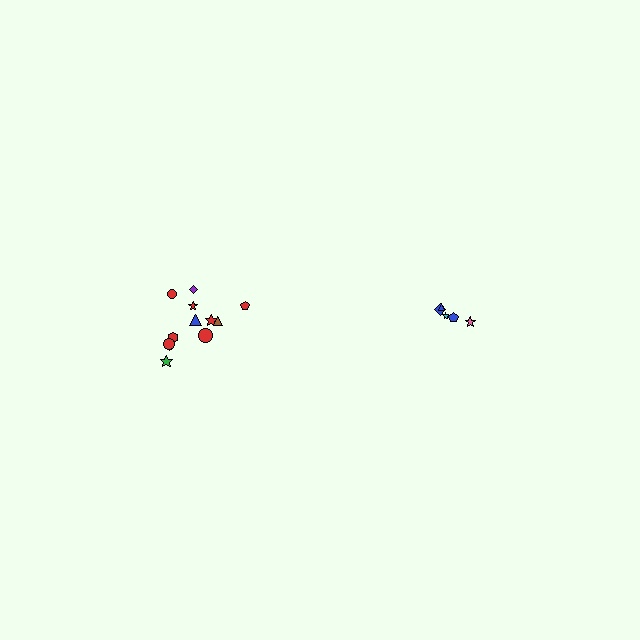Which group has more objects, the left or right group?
The left group.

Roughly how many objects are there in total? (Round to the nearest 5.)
Roughly 15 objects in total.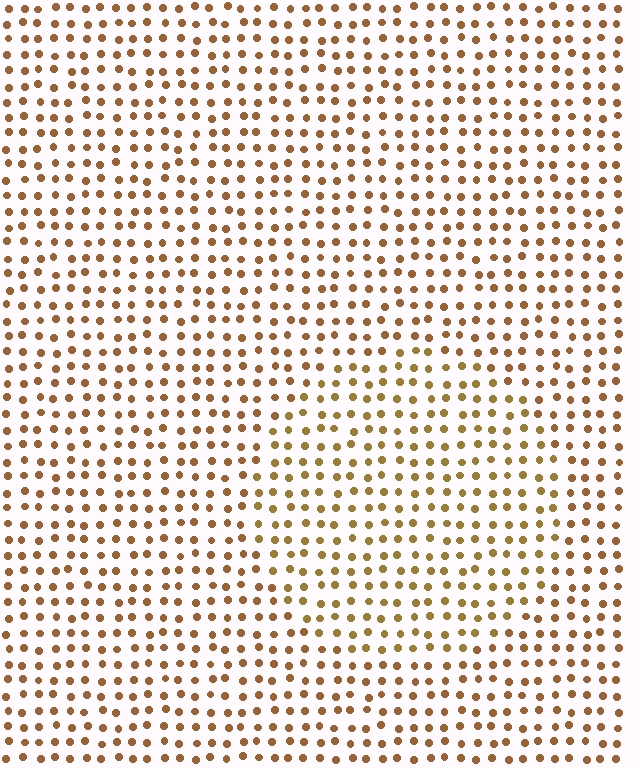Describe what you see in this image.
The image is filled with small brown elements in a uniform arrangement. A circle-shaped region is visible where the elements are tinted to a slightly different hue, forming a subtle color boundary.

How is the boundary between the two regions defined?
The boundary is defined purely by a slight shift in hue (about 17 degrees). Spacing, size, and orientation are identical on both sides.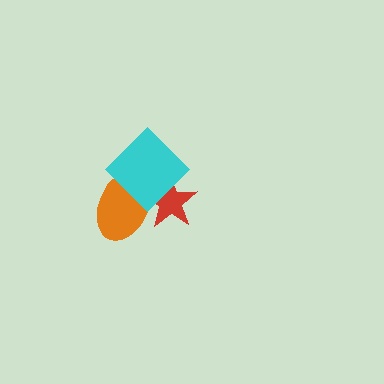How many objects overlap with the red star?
2 objects overlap with the red star.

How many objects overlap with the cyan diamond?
2 objects overlap with the cyan diamond.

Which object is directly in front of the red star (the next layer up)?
The orange ellipse is directly in front of the red star.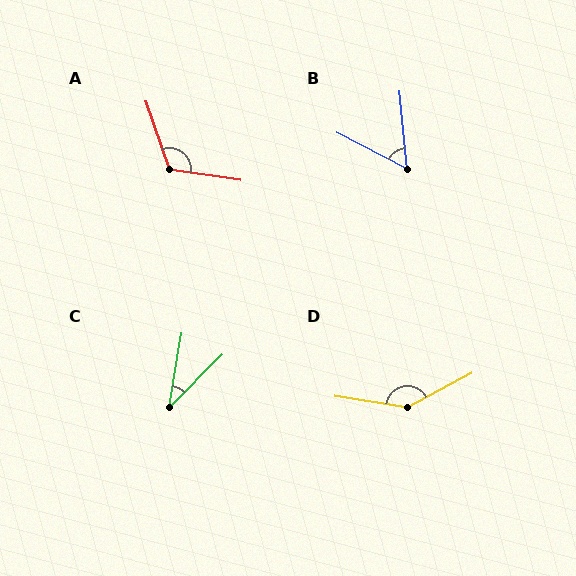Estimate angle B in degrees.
Approximately 57 degrees.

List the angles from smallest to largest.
C (36°), B (57°), A (117°), D (143°).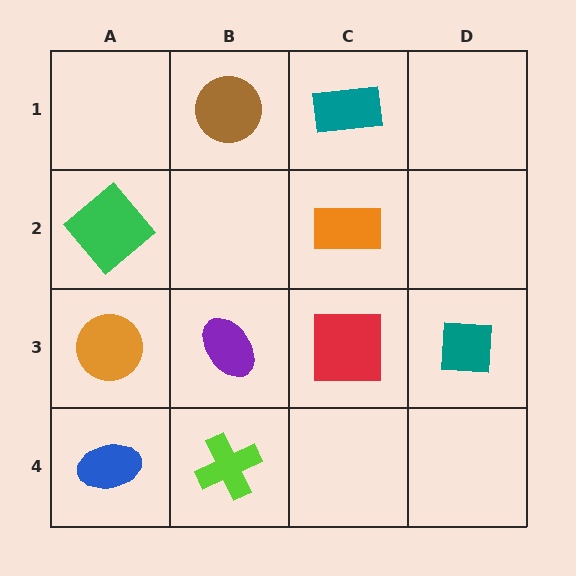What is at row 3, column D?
A teal square.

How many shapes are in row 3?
4 shapes.